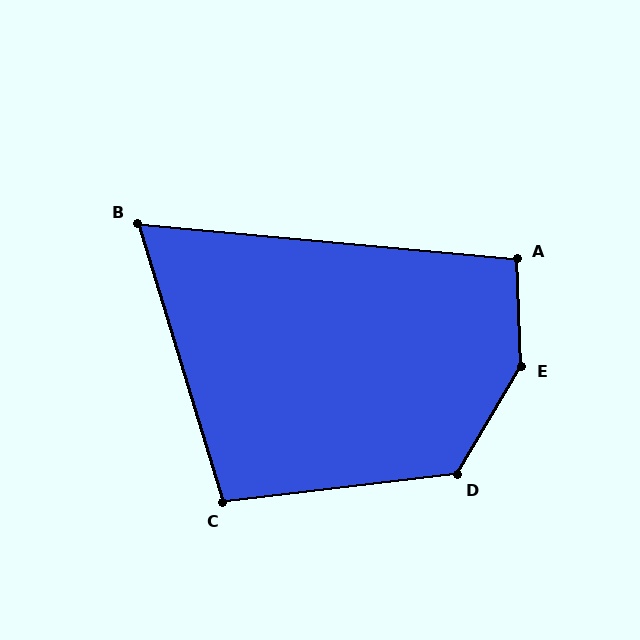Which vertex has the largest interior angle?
E, at approximately 147 degrees.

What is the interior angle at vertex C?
Approximately 100 degrees (obtuse).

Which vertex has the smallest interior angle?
B, at approximately 68 degrees.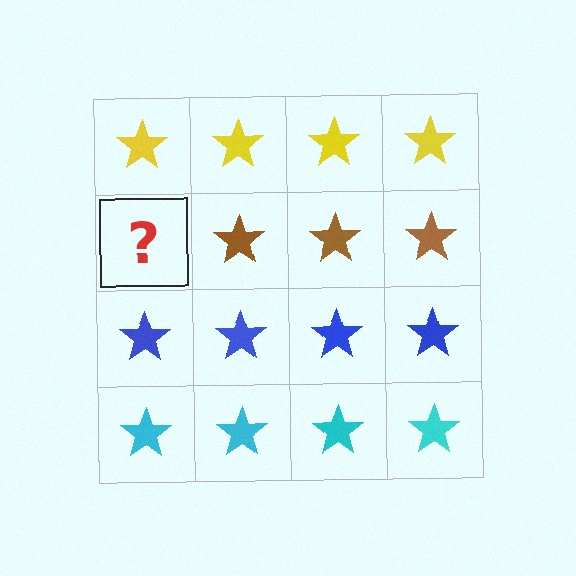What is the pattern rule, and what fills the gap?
The rule is that each row has a consistent color. The gap should be filled with a brown star.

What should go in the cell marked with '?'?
The missing cell should contain a brown star.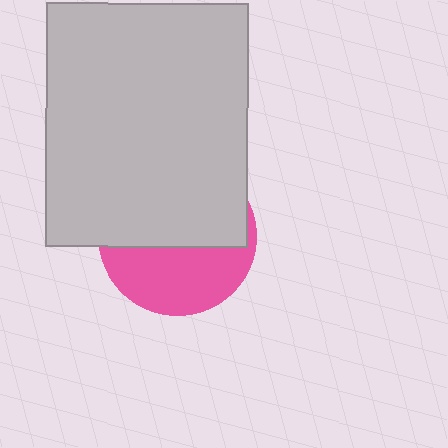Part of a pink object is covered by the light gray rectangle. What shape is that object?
It is a circle.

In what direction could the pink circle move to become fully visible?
The pink circle could move down. That would shift it out from behind the light gray rectangle entirely.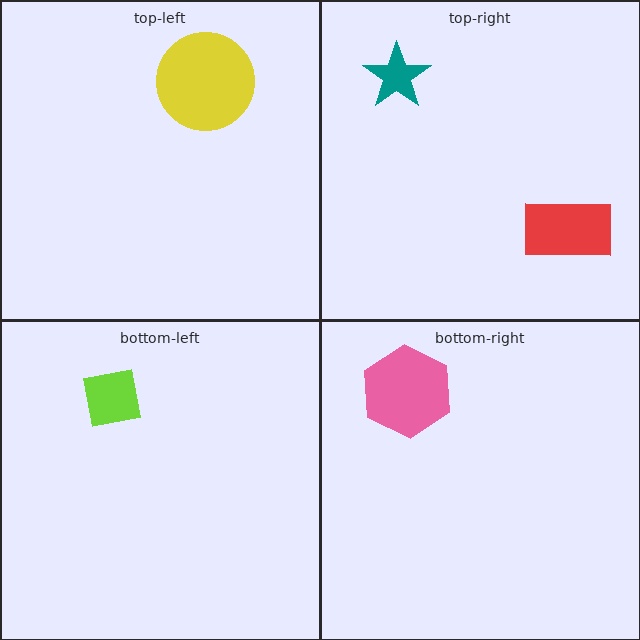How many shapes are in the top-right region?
2.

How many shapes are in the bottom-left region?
1.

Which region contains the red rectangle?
The top-right region.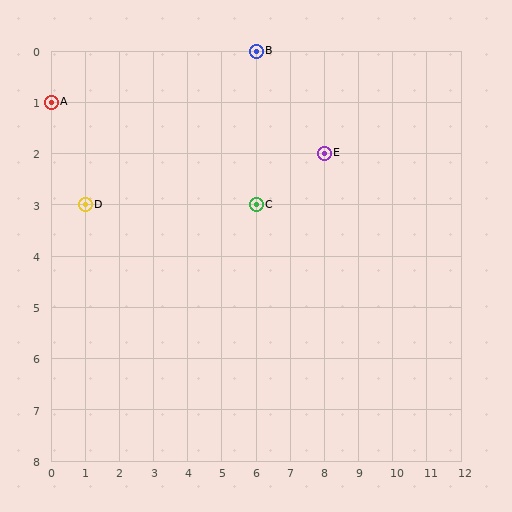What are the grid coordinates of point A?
Point A is at grid coordinates (0, 1).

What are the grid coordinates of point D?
Point D is at grid coordinates (1, 3).